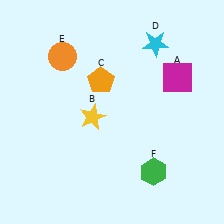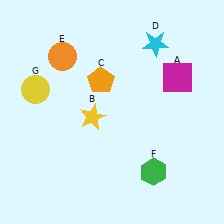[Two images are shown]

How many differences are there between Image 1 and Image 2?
There is 1 difference between the two images.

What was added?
A yellow circle (G) was added in Image 2.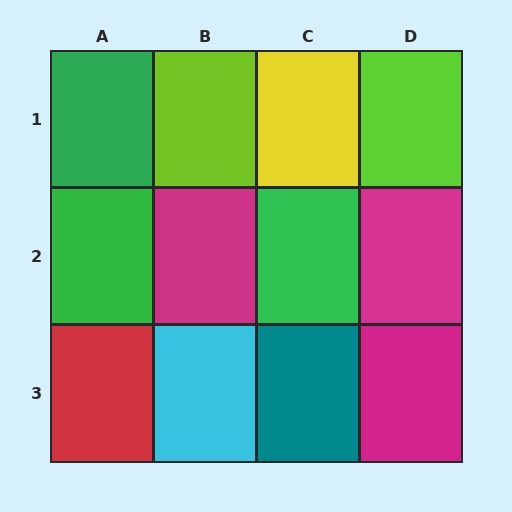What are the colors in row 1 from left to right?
Green, lime, yellow, lime.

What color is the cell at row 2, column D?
Magenta.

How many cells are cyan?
1 cell is cyan.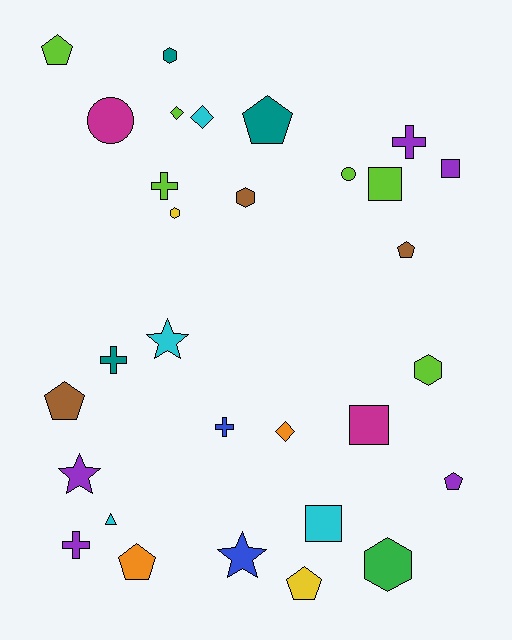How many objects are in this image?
There are 30 objects.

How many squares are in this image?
There are 4 squares.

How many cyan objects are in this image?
There are 4 cyan objects.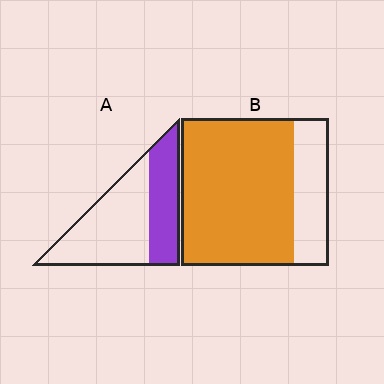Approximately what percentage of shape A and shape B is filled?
A is approximately 35% and B is approximately 75%.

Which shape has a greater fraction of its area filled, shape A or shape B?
Shape B.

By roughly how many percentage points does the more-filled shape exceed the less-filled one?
By roughly 40 percentage points (B over A).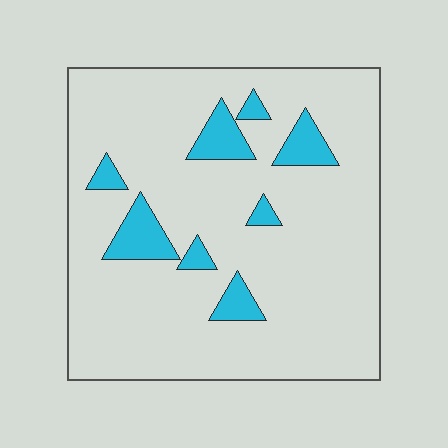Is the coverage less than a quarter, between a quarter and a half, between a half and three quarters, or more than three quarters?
Less than a quarter.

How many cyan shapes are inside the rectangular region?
8.